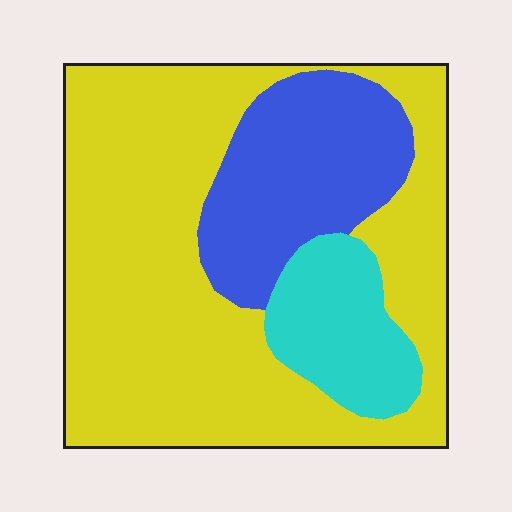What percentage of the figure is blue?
Blue covers about 20% of the figure.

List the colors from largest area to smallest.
From largest to smallest: yellow, blue, cyan.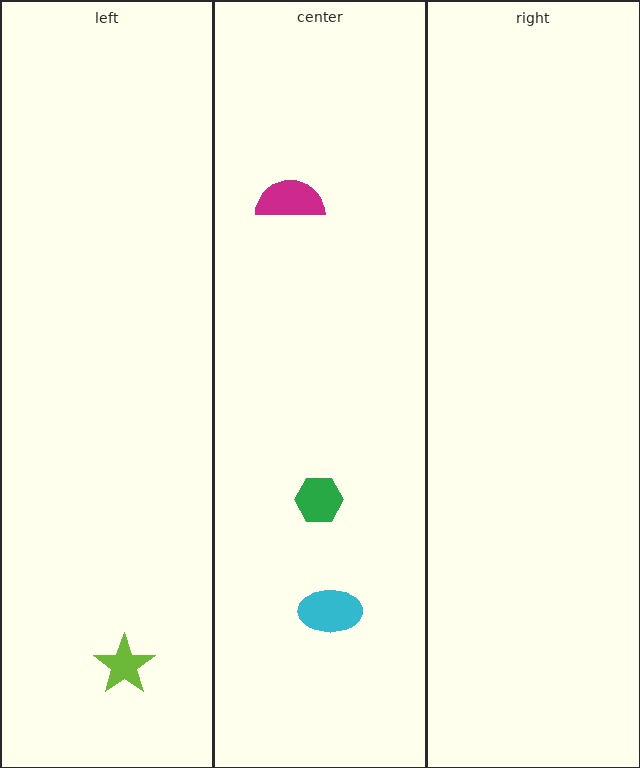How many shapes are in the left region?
1.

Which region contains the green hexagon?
The center region.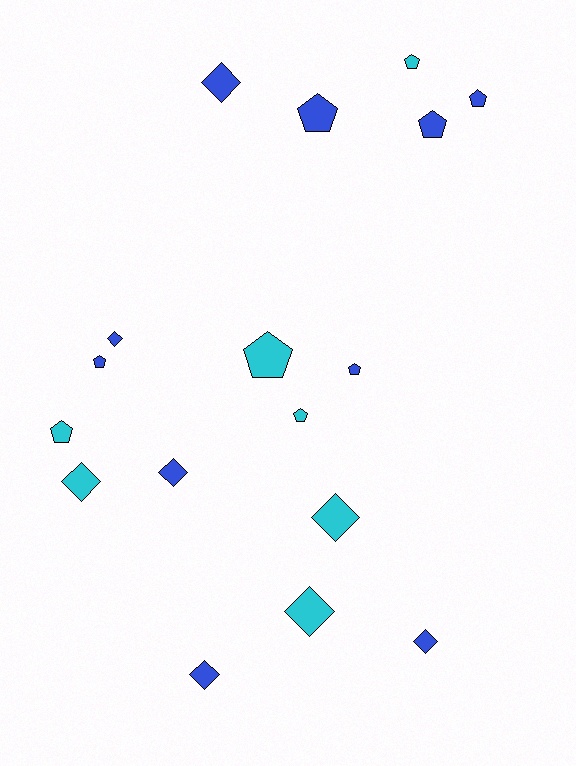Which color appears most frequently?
Blue, with 10 objects.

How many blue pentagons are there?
There are 5 blue pentagons.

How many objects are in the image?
There are 17 objects.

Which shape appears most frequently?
Pentagon, with 9 objects.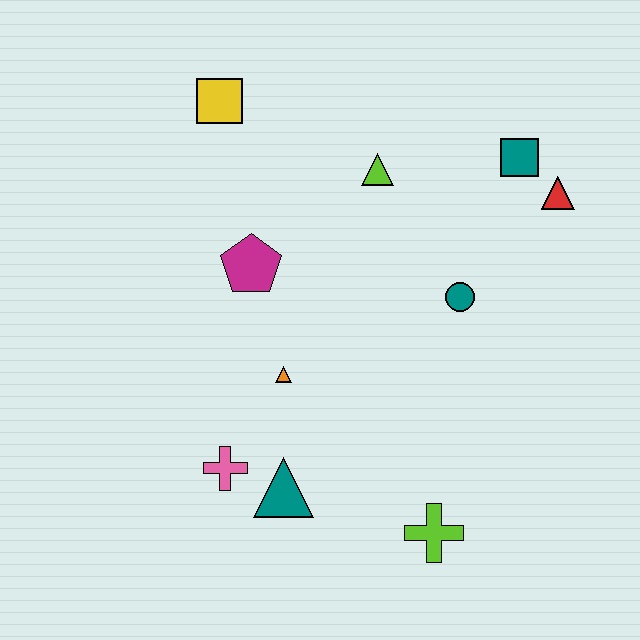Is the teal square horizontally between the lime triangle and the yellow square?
No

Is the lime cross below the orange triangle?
Yes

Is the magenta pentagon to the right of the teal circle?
No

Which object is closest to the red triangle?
The teal square is closest to the red triangle.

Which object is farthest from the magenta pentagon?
The lime cross is farthest from the magenta pentagon.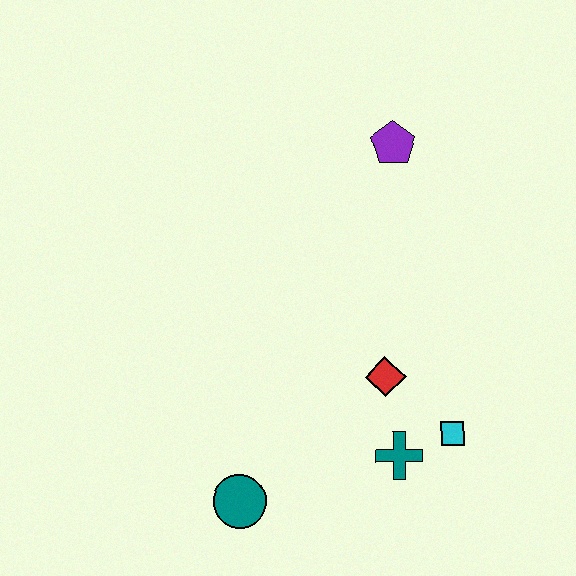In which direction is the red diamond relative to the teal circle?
The red diamond is to the right of the teal circle.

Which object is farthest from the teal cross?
The purple pentagon is farthest from the teal cross.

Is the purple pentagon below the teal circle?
No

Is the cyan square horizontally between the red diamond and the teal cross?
No